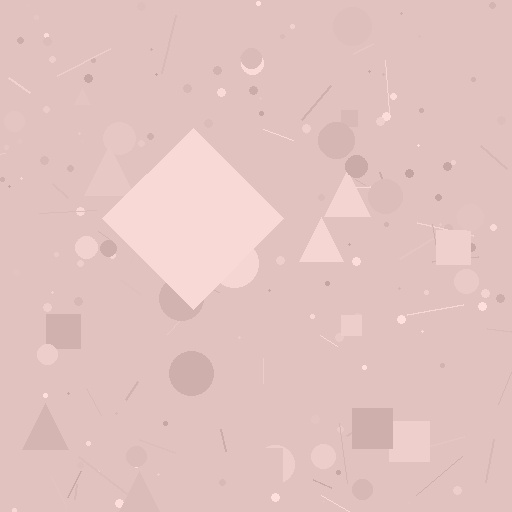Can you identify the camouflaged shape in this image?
The camouflaged shape is a diamond.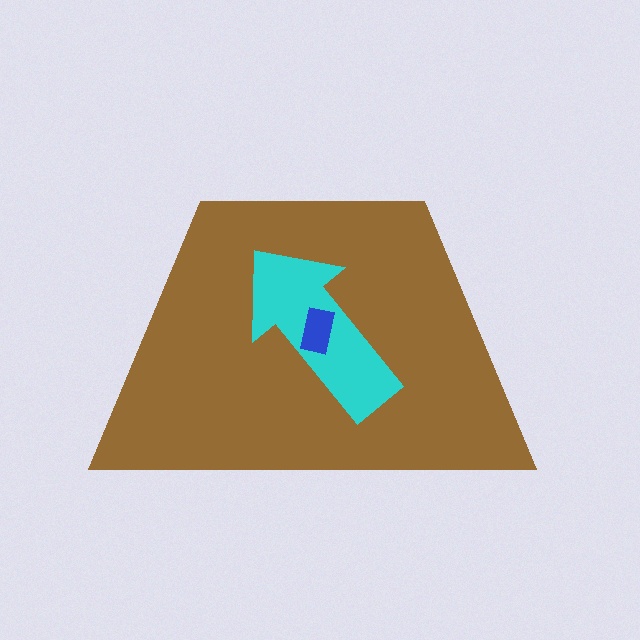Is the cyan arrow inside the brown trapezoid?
Yes.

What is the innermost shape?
The blue rectangle.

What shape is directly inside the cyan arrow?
The blue rectangle.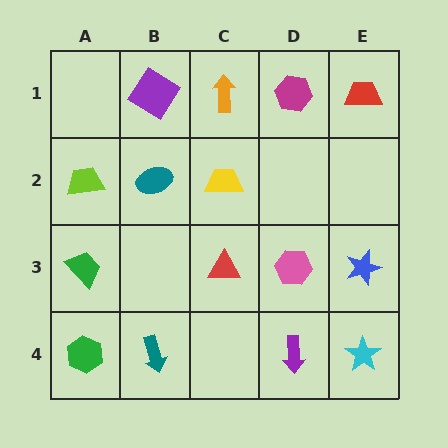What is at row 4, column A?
A green hexagon.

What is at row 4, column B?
A teal arrow.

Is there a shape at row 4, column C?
No, that cell is empty.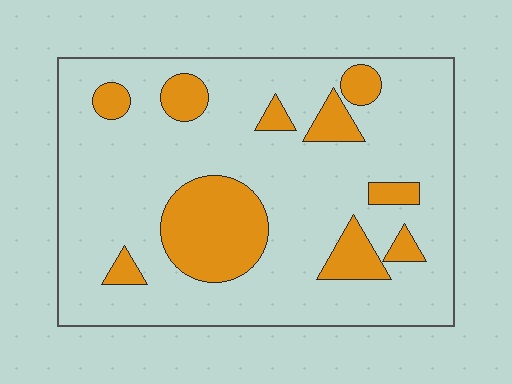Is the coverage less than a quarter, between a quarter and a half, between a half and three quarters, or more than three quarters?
Less than a quarter.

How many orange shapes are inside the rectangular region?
10.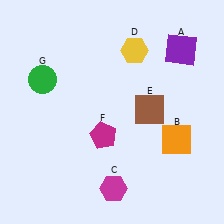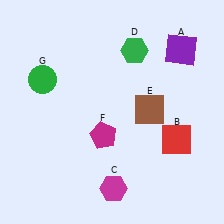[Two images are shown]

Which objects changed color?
B changed from orange to red. D changed from yellow to green.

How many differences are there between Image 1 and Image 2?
There are 2 differences between the two images.